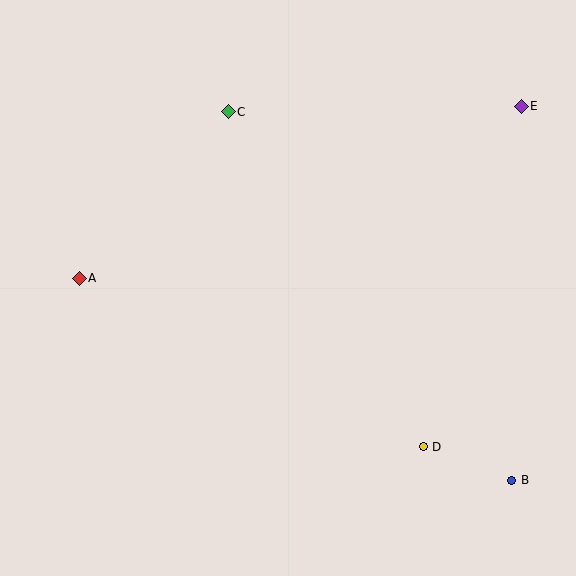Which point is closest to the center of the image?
Point C at (228, 112) is closest to the center.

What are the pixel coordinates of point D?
Point D is at (423, 447).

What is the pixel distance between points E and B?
The distance between E and B is 374 pixels.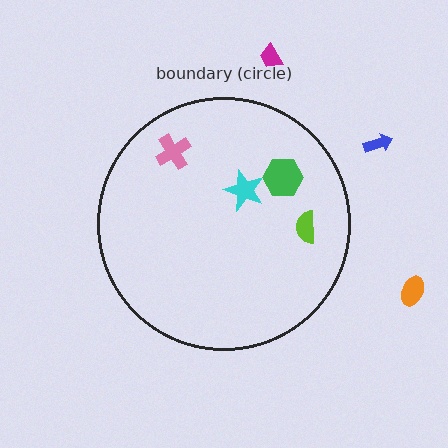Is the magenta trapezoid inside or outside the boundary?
Outside.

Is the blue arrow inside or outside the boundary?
Outside.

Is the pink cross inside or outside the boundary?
Inside.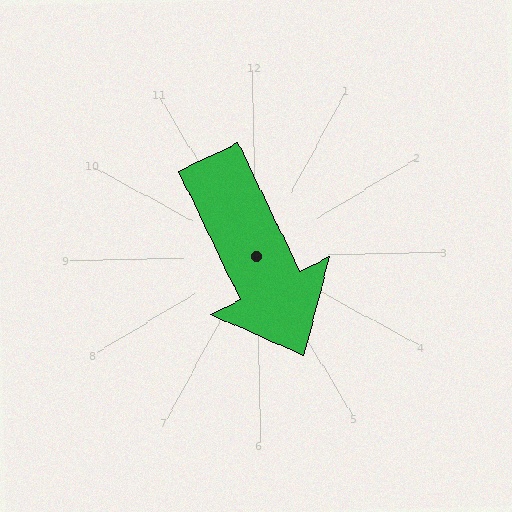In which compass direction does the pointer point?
Southeast.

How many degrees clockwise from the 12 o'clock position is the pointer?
Approximately 156 degrees.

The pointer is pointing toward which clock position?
Roughly 5 o'clock.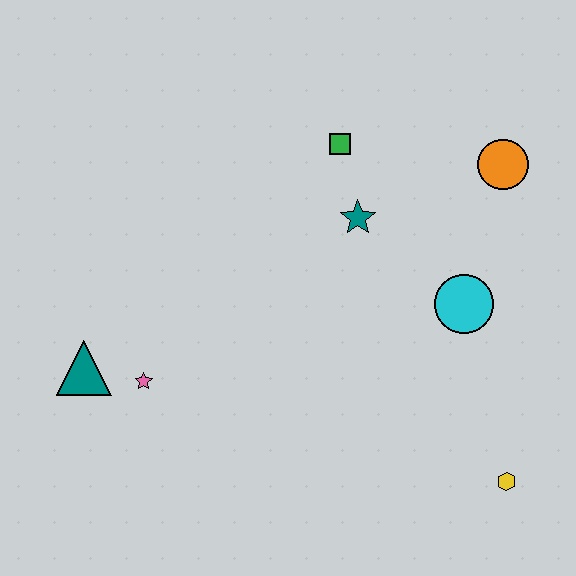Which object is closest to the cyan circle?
The teal star is closest to the cyan circle.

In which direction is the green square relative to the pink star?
The green square is above the pink star.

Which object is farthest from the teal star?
The teal triangle is farthest from the teal star.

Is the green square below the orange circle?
No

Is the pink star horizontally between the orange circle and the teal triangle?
Yes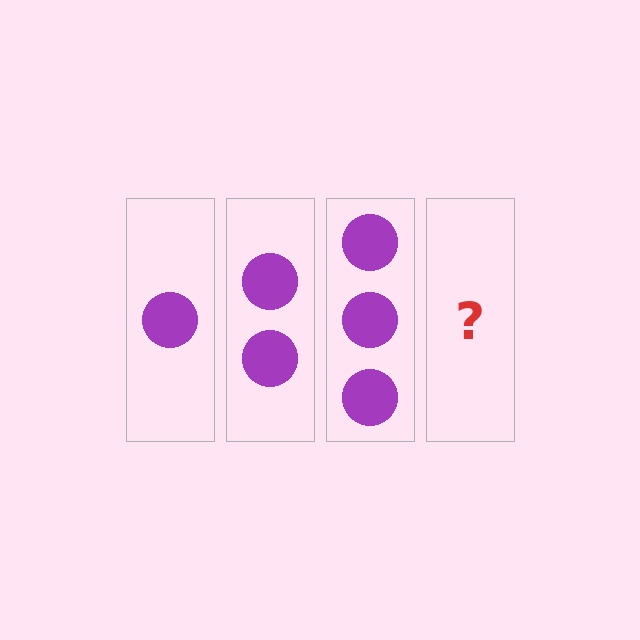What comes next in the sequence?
The next element should be 4 circles.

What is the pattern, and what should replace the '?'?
The pattern is that each step adds one more circle. The '?' should be 4 circles.